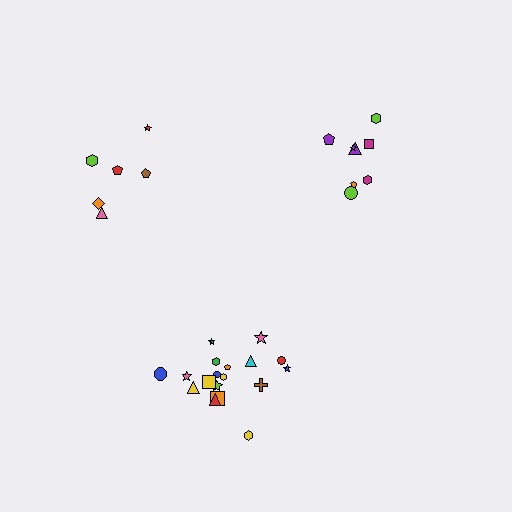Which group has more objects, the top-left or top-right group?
The top-right group.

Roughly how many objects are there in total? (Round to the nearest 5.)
Roughly 30 objects in total.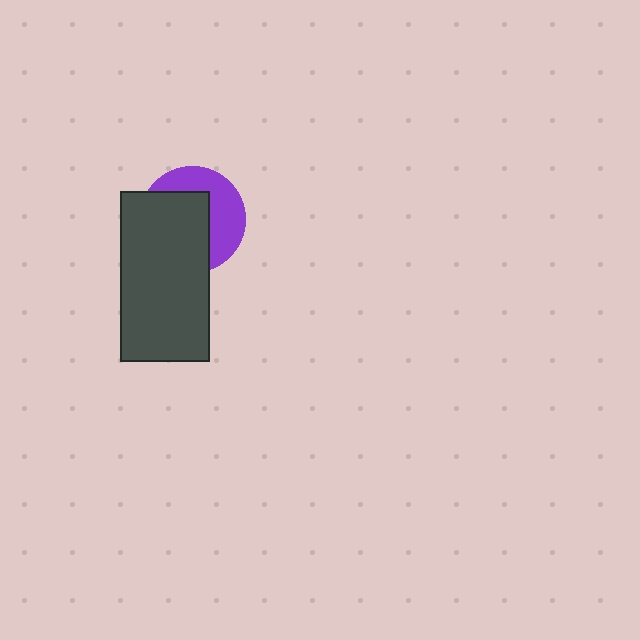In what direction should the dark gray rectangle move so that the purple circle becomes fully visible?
The dark gray rectangle should move toward the lower-left. That is the shortest direction to clear the overlap and leave the purple circle fully visible.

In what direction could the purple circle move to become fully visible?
The purple circle could move toward the upper-right. That would shift it out from behind the dark gray rectangle entirely.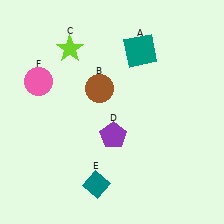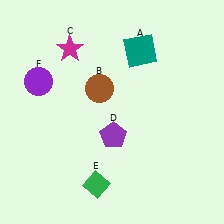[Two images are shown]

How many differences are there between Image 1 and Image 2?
There are 3 differences between the two images.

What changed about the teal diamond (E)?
In Image 1, E is teal. In Image 2, it changed to green.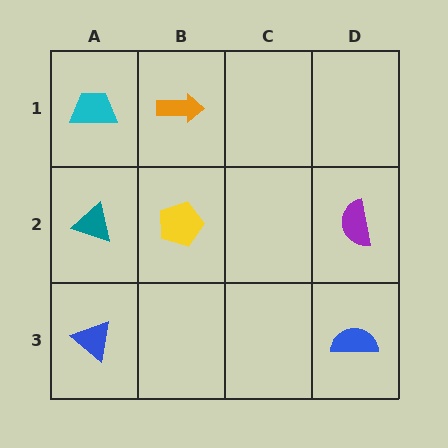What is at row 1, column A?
A cyan trapezoid.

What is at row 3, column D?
A blue semicircle.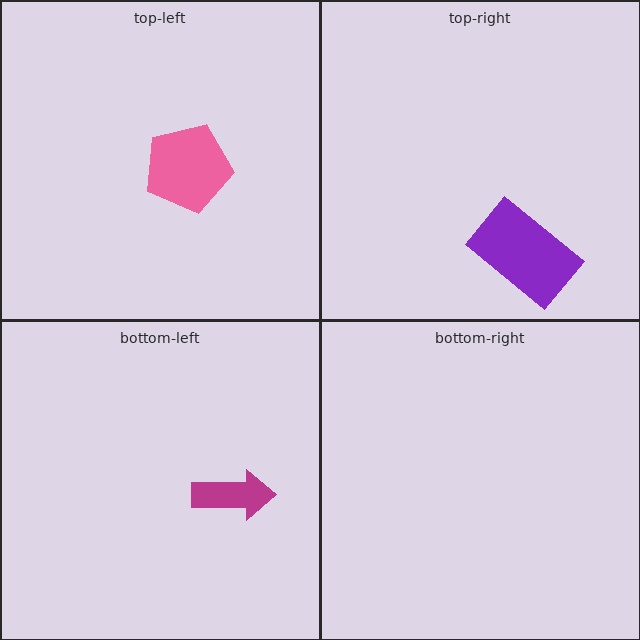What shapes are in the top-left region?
The pink pentagon.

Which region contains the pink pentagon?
The top-left region.